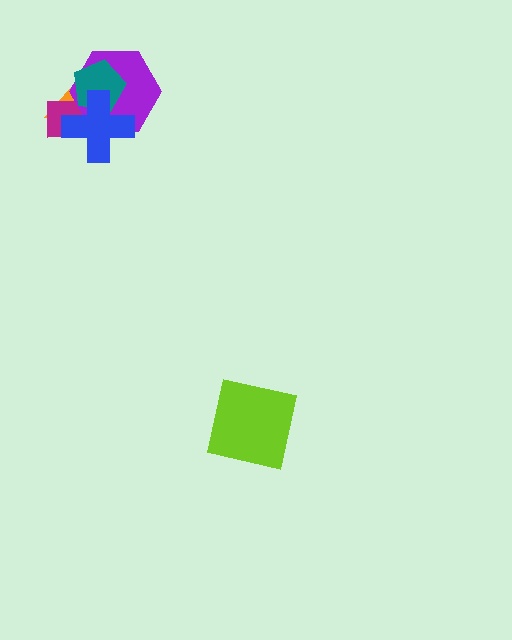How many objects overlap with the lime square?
0 objects overlap with the lime square.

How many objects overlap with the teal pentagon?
4 objects overlap with the teal pentagon.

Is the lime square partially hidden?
No, no other shape covers it.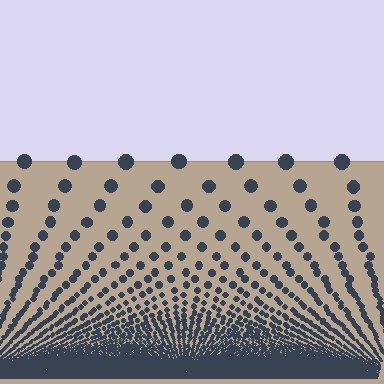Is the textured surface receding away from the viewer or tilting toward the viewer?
The surface appears to tilt toward the viewer. Texture elements get larger and sparser toward the top.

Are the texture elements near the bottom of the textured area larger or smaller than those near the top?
Smaller. The gradient is inverted — elements near the bottom are smaller and denser.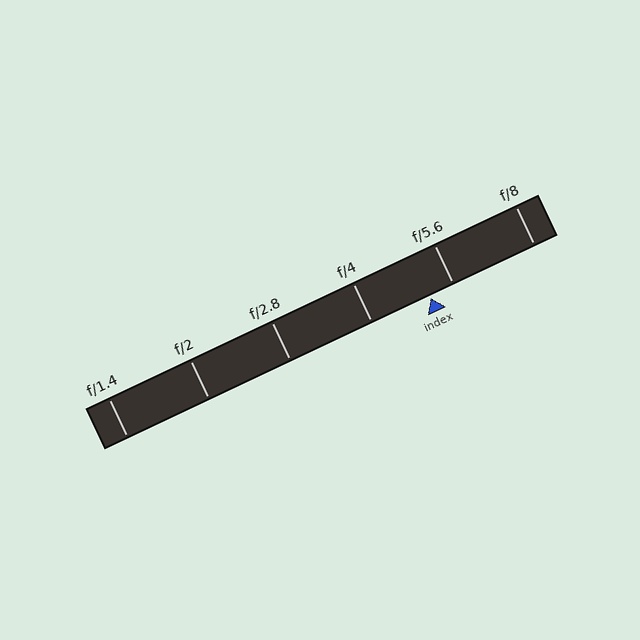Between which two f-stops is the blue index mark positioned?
The index mark is between f/4 and f/5.6.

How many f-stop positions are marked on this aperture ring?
There are 6 f-stop positions marked.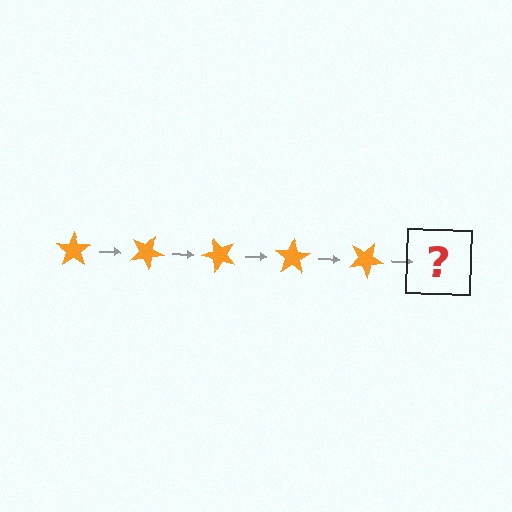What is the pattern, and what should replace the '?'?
The pattern is that the star rotates 25 degrees each step. The '?' should be an orange star rotated 125 degrees.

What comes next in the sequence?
The next element should be an orange star rotated 125 degrees.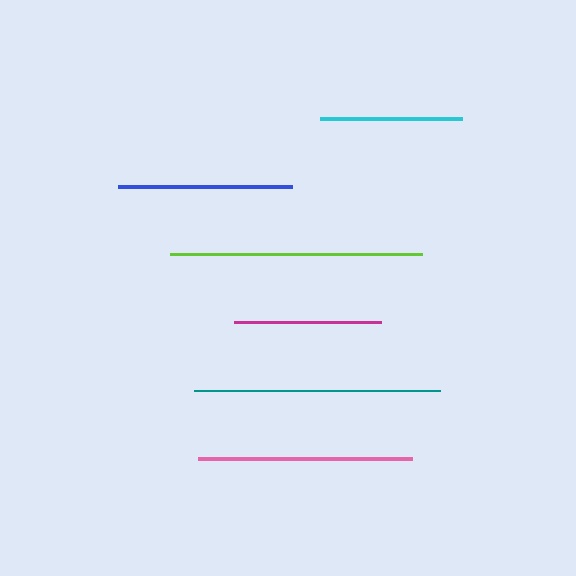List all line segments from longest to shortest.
From longest to shortest: lime, teal, pink, blue, magenta, cyan.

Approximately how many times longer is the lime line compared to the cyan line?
The lime line is approximately 1.8 times the length of the cyan line.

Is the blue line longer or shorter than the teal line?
The teal line is longer than the blue line.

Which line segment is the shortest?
The cyan line is the shortest at approximately 142 pixels.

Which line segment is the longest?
The lime line is the longest at approximately 253 pixels.